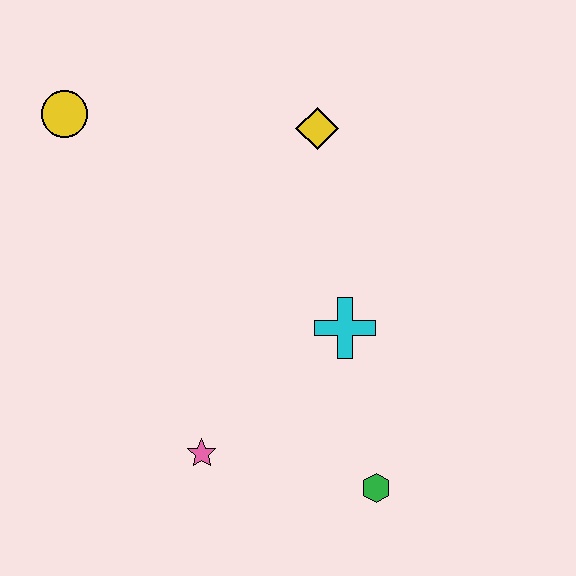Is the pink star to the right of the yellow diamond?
No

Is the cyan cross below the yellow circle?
Yes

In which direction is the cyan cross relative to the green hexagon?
The cyan cross is above the green hexagon.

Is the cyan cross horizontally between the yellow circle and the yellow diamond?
No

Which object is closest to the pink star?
The green hexagon is closest to the pink star.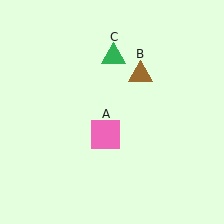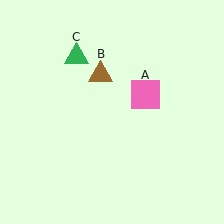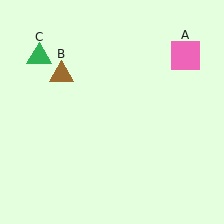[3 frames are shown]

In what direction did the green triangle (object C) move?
The green triangle (object C) moved left.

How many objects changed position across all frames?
3 objects changed position: pink square (object A), brown triangle (object B), green triangle (object C).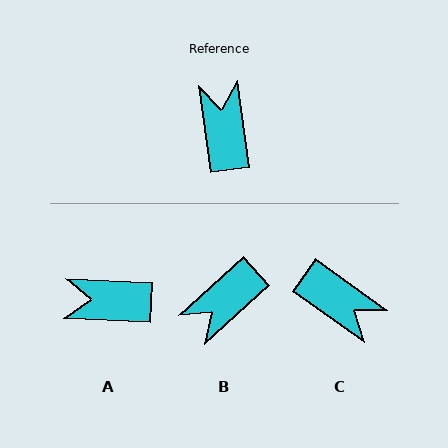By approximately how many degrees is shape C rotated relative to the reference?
Approximately 133 degrees clockwise.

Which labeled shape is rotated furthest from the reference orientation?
C, about 133 degrees away.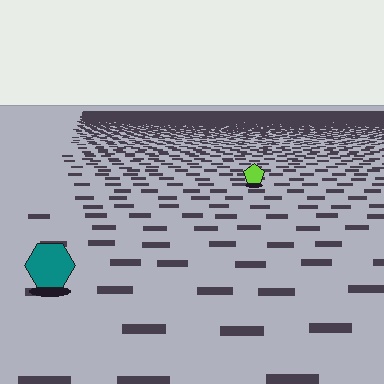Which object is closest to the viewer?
The teal hexagon is closest. The texture marks near it are larger and more spread out.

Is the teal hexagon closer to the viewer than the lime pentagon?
Yes. The teal hexagon is closer — you can tell from the texture gradient: the ground texture is coarser near it.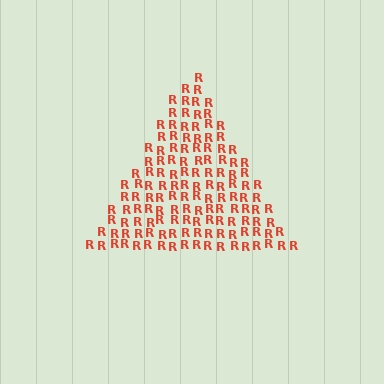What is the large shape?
The large shape is a triangle.